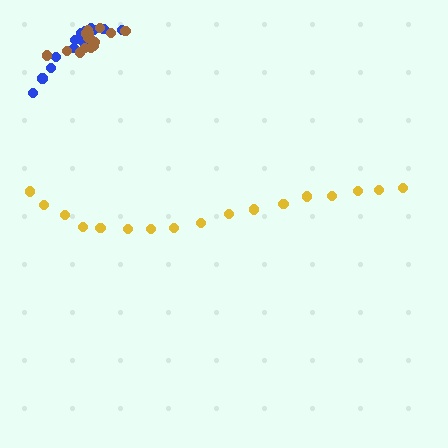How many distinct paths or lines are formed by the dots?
There are 3 distinct paths.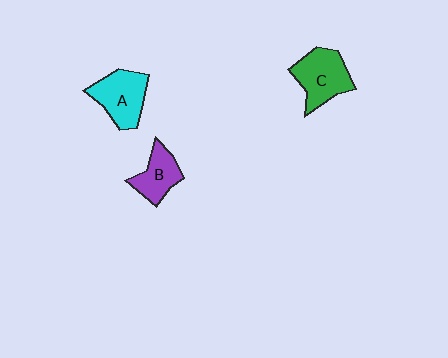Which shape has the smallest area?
Shape B (purple).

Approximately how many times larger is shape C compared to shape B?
Approximately 1.4 times.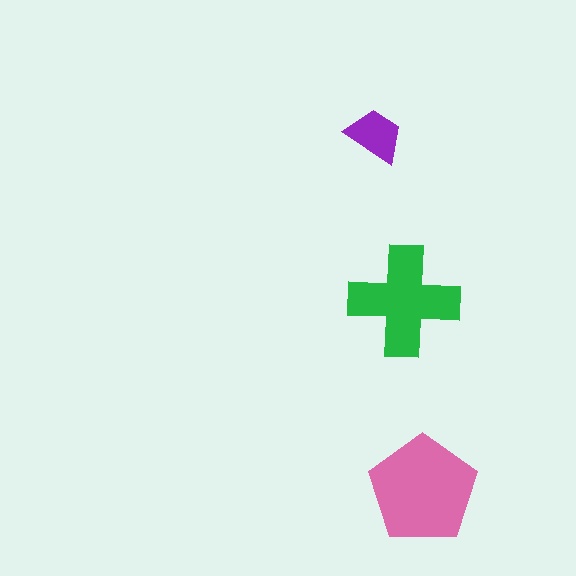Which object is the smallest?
The purple trapezoid.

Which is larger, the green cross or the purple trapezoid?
The green cross.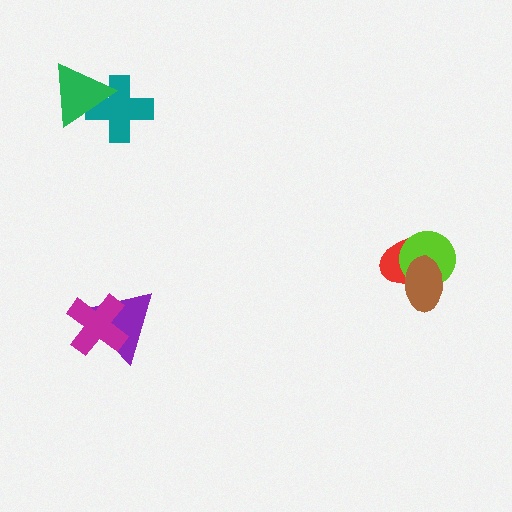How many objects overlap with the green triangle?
1 object overlaps with the green triangle.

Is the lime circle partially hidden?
Yes, it is partially covered by another shape.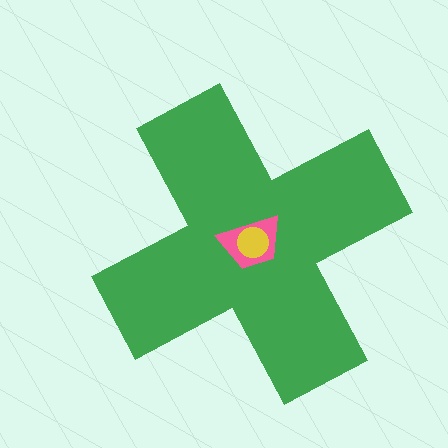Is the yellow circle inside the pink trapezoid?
Yes.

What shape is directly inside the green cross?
The pink trapezoid.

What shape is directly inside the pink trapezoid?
The yellow circle.